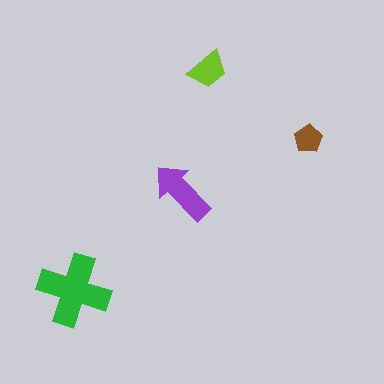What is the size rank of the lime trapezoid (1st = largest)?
3rd.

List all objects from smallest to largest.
The brown pentagon, the lime trapezoid, the purple arrow, the green cross.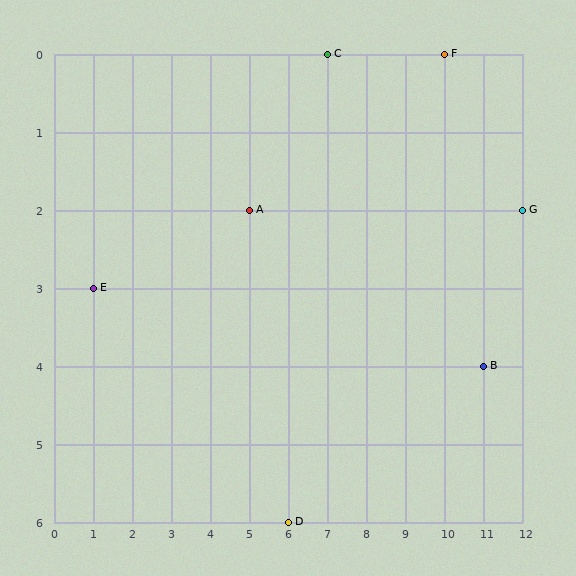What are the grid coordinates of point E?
Point E is at grid coordinates (1, 3).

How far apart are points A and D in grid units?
Points A and D are 1 column and 4 rows apart (about 4.1 grid units diagonally).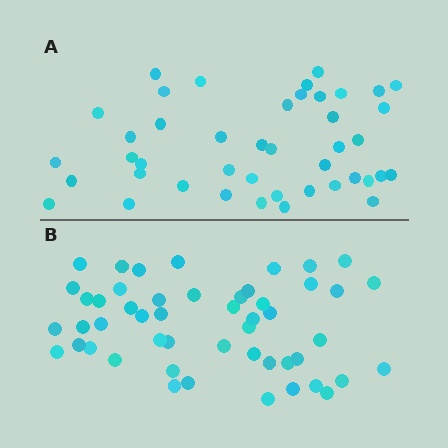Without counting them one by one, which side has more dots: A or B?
Region B (the bottom region) has more dots.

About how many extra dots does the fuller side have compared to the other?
Region B has roughly 8 or so more dots than region A.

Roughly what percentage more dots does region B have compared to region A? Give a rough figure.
About 15% more.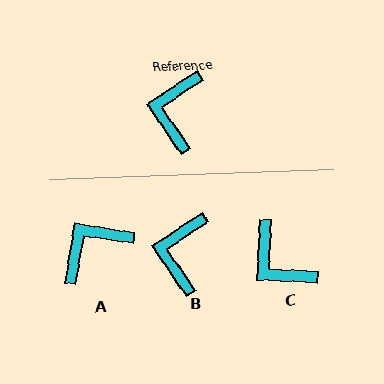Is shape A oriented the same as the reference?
No, it is off by about 44 degrees.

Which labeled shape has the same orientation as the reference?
B.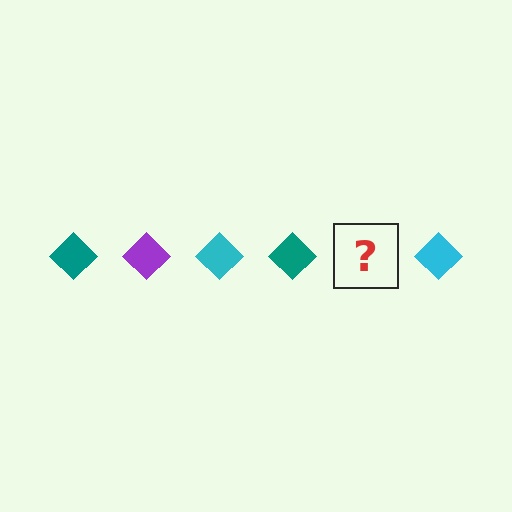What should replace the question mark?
The question mark should be replaced with a purple diamond.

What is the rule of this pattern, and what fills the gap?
The rule is that the pattern cycles through teal, purple, cyan diamonds. The gap should be filled with a purple diamond.